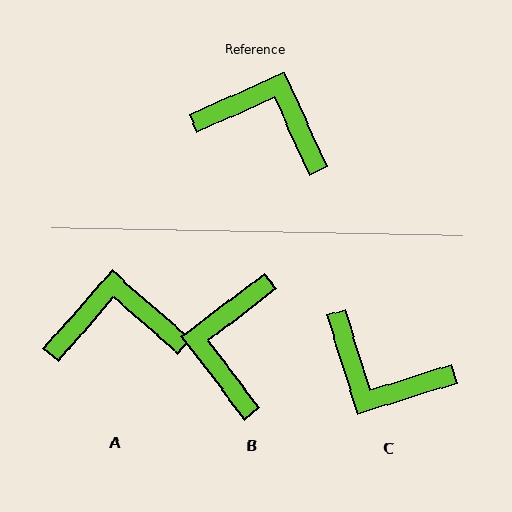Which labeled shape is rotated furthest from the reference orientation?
C, about 173 degrees away.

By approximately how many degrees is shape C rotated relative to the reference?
Approximately 173 degrees counter-clockwise.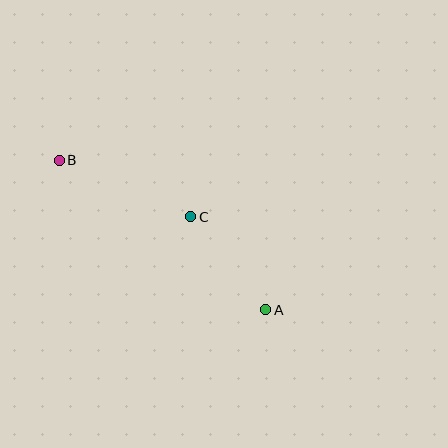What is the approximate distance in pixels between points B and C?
The distance between B and C is approximately 143 pixels.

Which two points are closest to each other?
Points A and C are closest to each other.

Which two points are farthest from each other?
Points A and B are farthest from each other.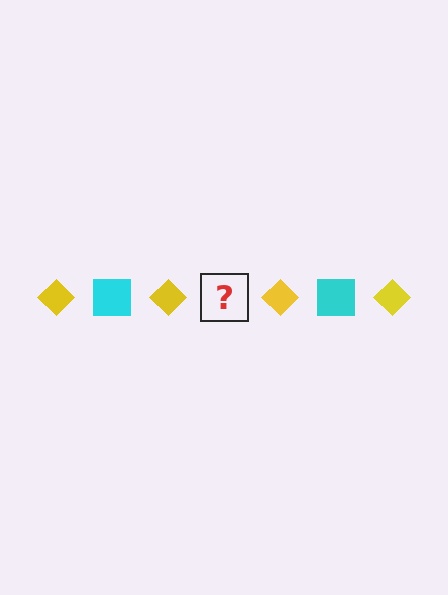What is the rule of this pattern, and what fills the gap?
The rule is that the pattern alternates between yellow diamond and cyan square. The gap should be filled with a cyan square.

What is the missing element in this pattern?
The missing element is a cyan square.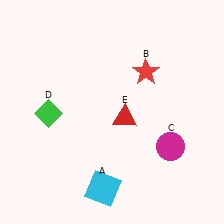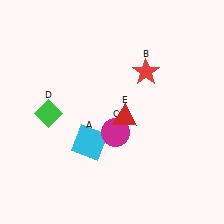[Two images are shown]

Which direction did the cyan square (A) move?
The cyan square (A) moved up.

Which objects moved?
The objects that moved are: the cyan square (A), the magenta circle (C).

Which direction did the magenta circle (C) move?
The magenta circle (C) moved left.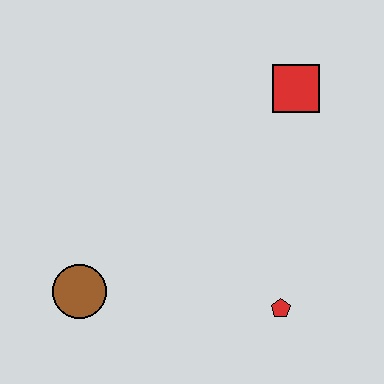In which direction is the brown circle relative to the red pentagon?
The brown circle is to the left of the red pentagon.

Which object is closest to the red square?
The red pentagon is closest to the red square.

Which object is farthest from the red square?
The brown circle is farthest from the red square.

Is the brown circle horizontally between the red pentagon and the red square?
No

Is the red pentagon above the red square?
No